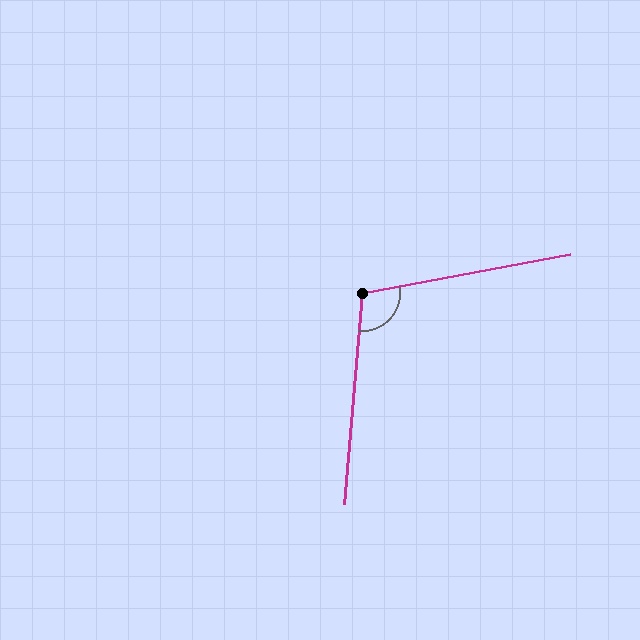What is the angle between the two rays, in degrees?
Approximately 105 degrees.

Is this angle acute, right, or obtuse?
It is obtuse.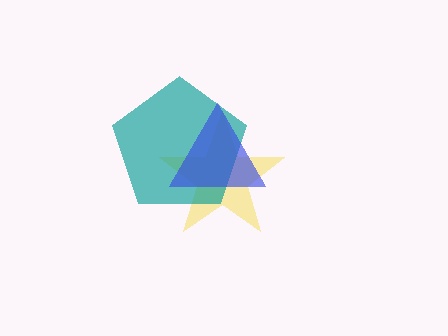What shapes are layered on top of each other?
The layered shapes are: a yellow star, a teal pentagon, a blue triangle.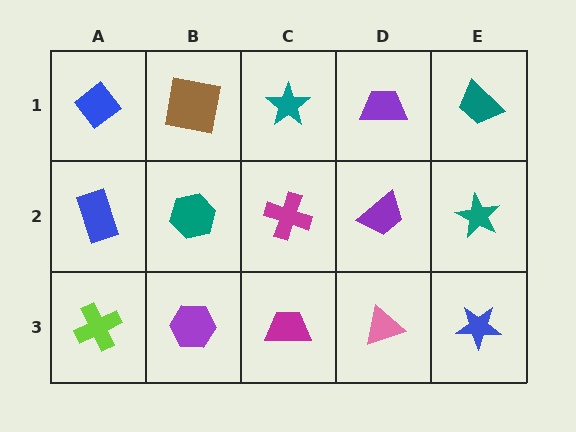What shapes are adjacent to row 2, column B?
A brown square (row 1, column B), a purple hexagon (row 3, column B), a blue rectangle (row 2, column A), a magenta cross (row 2, column C).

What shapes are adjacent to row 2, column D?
A purple trapezoid (row 1, column D), a pink triangle (row 3, column D), a magenta cross (row 2, column C), a teal star (row 2, column E).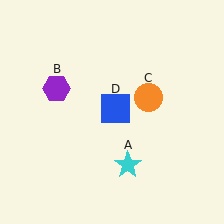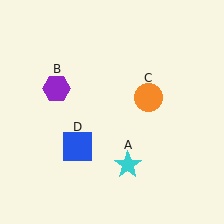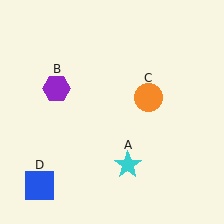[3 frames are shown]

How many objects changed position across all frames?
1 object changed position: blue square (object D).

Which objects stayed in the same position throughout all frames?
Cyan star (object A) and purple hexagon (object B) and orange circle (object C) remained stationary.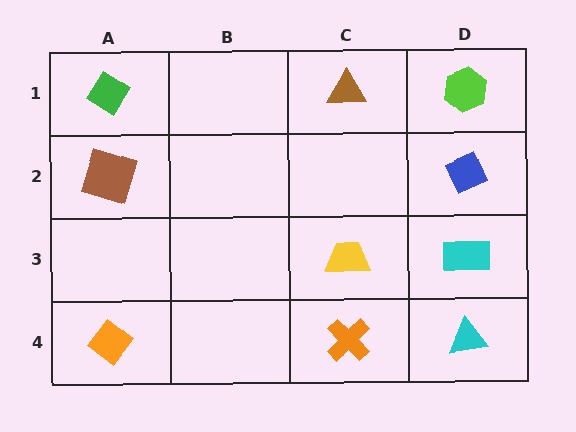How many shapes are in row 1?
3 shapes.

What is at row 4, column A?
An orange diamond.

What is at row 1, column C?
A brown triangle.